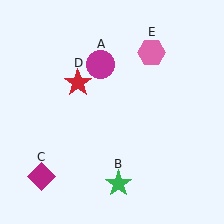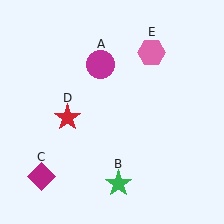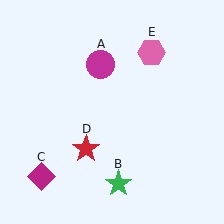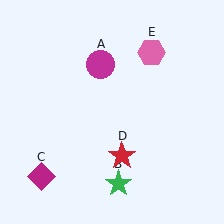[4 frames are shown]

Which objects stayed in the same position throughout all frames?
Magenta circle (object A) and green star (object B) and magenta diamond (object C) and pink hexagon (object E) remained stationary.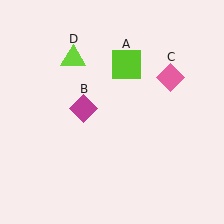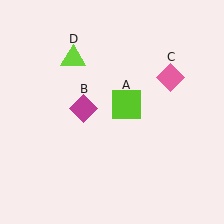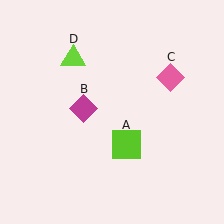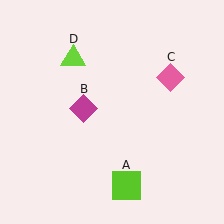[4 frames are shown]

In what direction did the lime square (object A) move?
The lime square (object A) moved down.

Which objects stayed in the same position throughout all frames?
Magenta diamond (object B) and pink diamond (object C) and lime triangle (object D) remained stationary.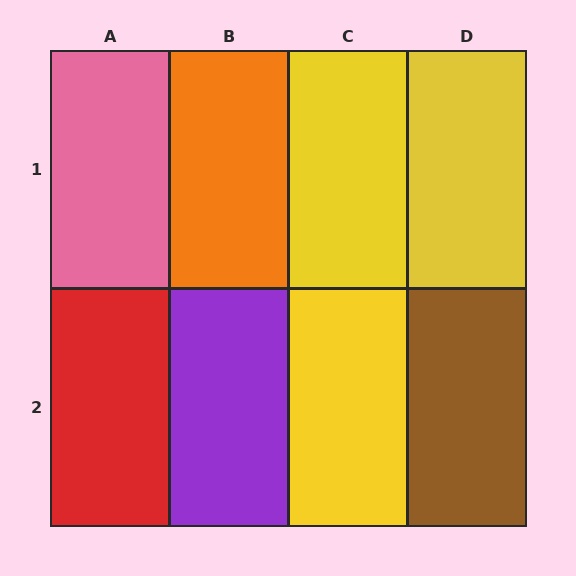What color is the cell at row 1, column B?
Orange.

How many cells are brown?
1 cell is brown.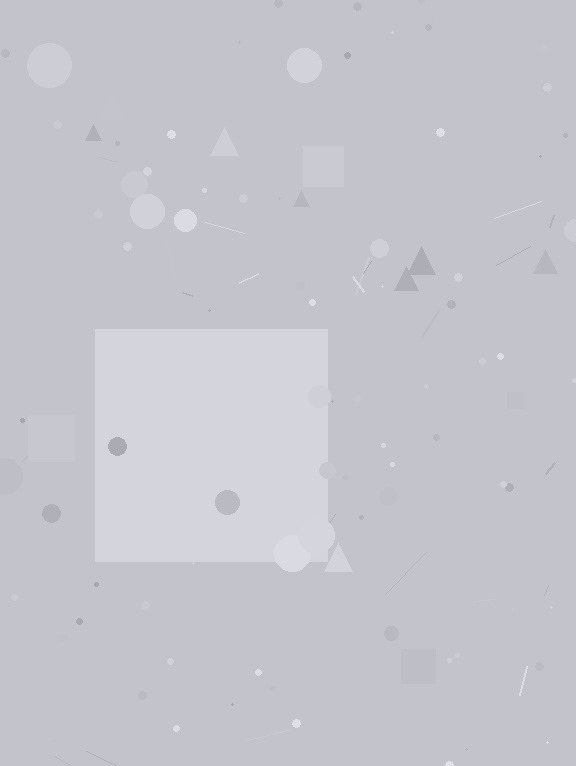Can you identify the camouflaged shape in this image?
The camouflaged shape is a square.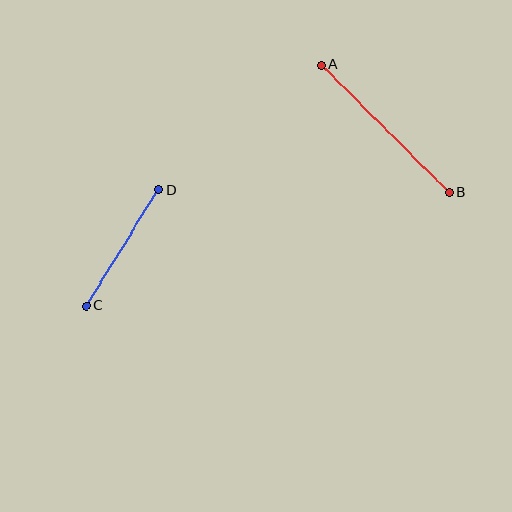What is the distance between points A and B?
The distance is approximately 180 pixels.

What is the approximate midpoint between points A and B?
The midpoint is at approximately (385, 129) pixels.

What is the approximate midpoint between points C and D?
The midpoint is at approximately (122, 248) pixels.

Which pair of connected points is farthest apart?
Points A and B are farthest apart.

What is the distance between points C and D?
The distance is approximately 137 pixels.